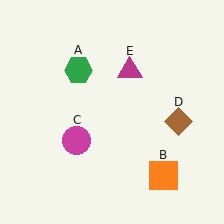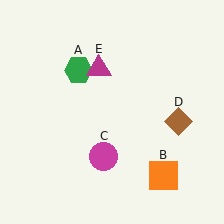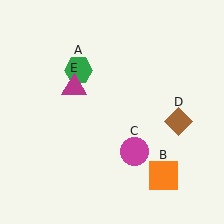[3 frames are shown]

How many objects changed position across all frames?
2 objects changed position: magenta circle (object C), magenta triangle (object E).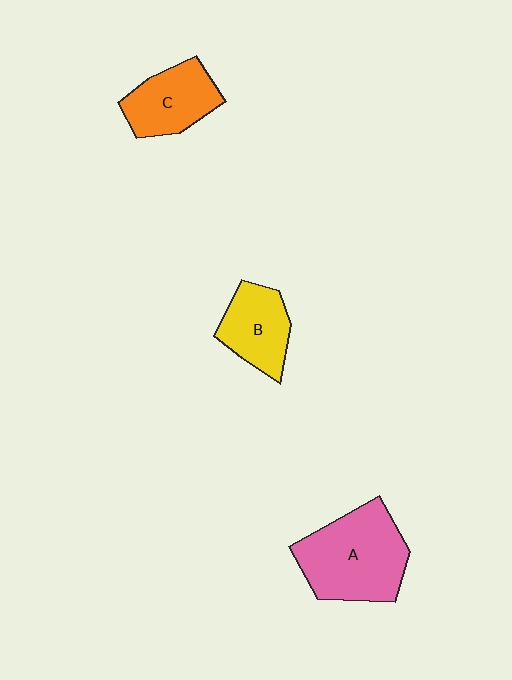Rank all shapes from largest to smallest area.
From largest to smallest: A (pink), C (orange), B (yellow).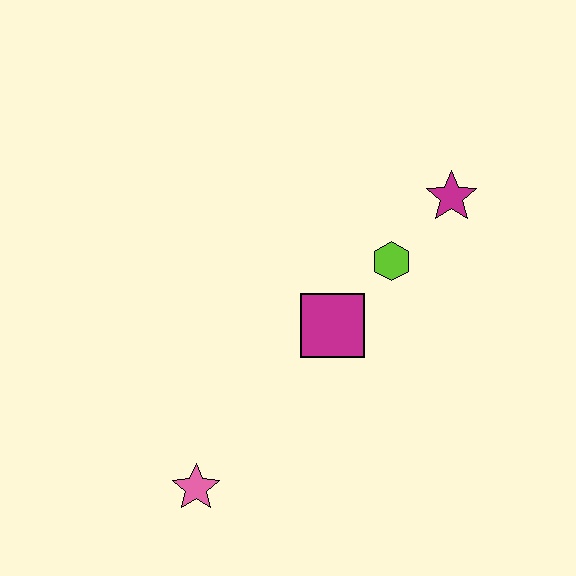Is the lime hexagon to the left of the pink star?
No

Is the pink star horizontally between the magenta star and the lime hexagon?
No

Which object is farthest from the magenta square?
The pink star is farthest from the magenta square.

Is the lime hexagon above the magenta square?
Yes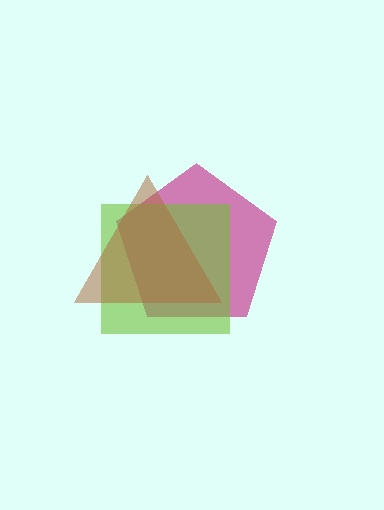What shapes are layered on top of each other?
The layered shapes are: a magenta pentagon, a lime square, a brown triangle.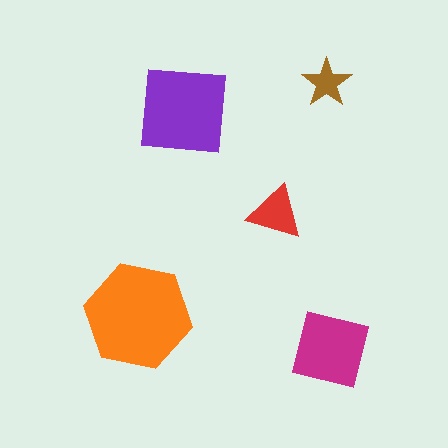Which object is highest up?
The brown star is topmost.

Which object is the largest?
The orange hexagon.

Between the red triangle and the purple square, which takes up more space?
The purple square.